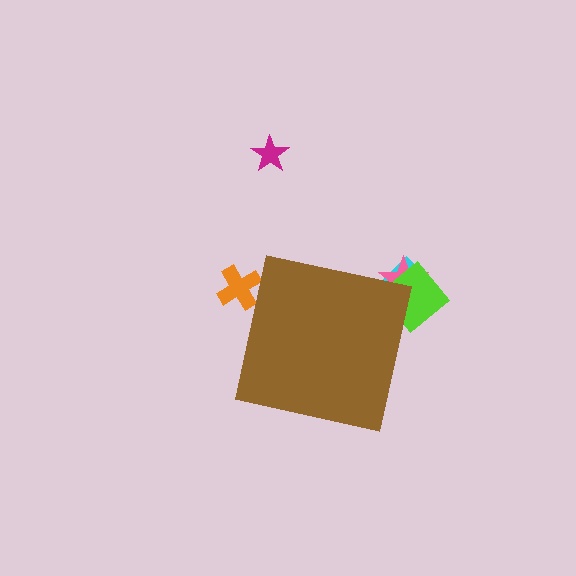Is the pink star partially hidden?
Yes, the pink star is partially hidden behind the brown square.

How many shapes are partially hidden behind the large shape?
4 shapes are partially hidden.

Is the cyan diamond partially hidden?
Yes, the cyan diamond is partially hidden behind the brown square.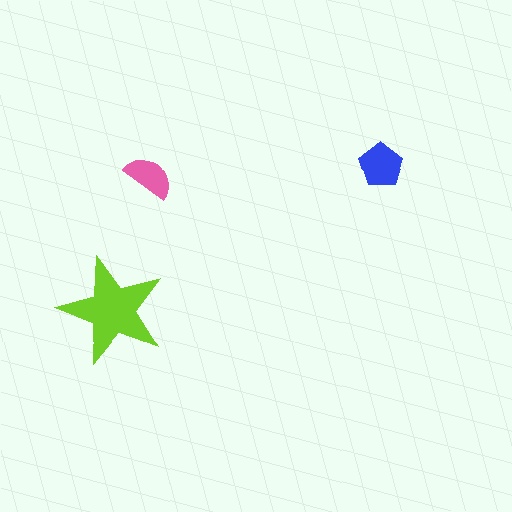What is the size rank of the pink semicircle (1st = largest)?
3rd.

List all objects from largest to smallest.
The lime star, the blue pentagon, the pink semicircle.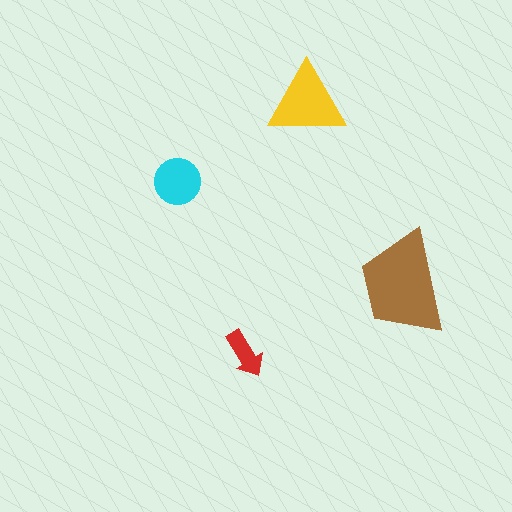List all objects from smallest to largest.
The red arrow, the cyan circle, the yellow triangle, the brown trapezoid.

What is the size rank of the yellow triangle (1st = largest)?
2nd.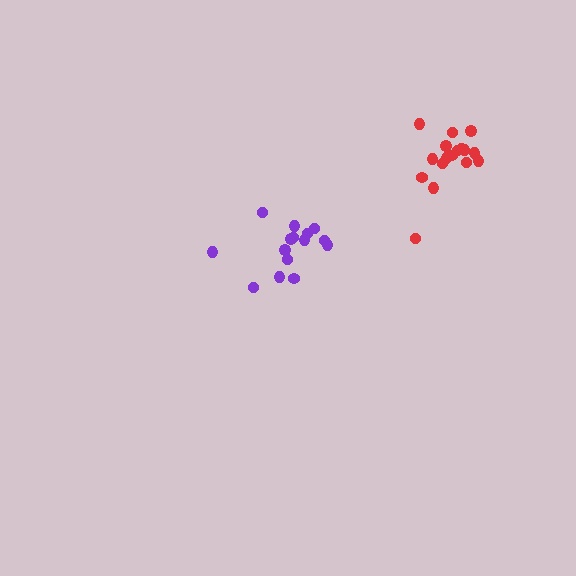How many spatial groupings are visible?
There are 2 spatial groupings.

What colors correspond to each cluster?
The clusters are colored: purple, red.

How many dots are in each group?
Group 1: 15 dots, Group 2: 17 dots (32 total).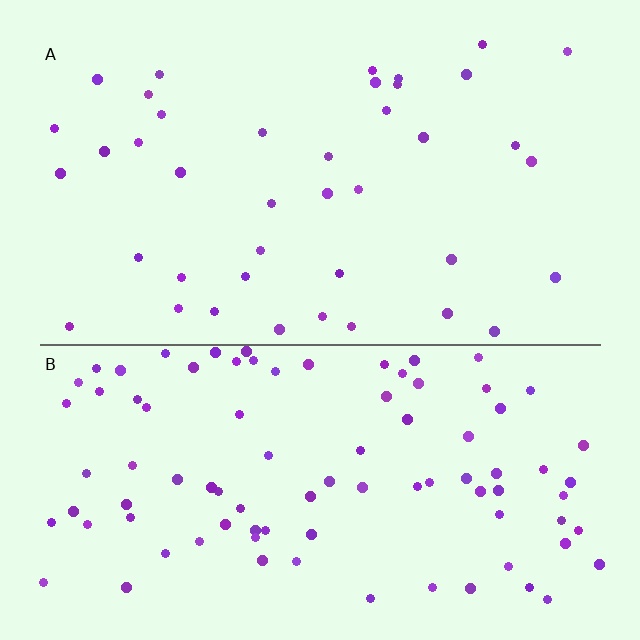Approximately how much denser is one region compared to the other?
Approximately 2.2× — region B over region A.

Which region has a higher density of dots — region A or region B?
B (the bottom).